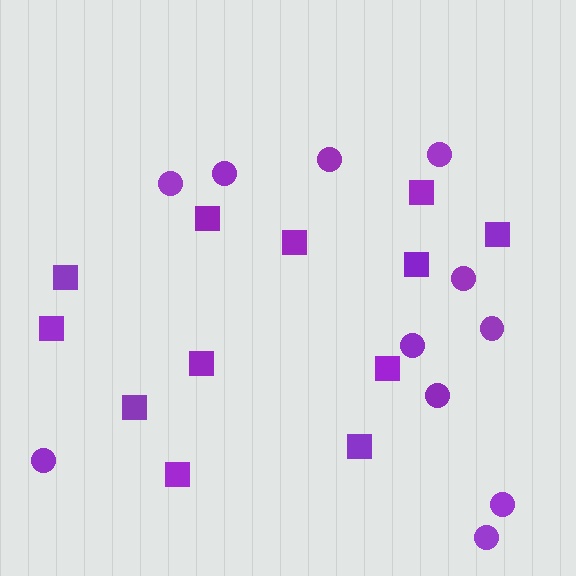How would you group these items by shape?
There are 2 groups: one group of squares (12) and one group of circles (11).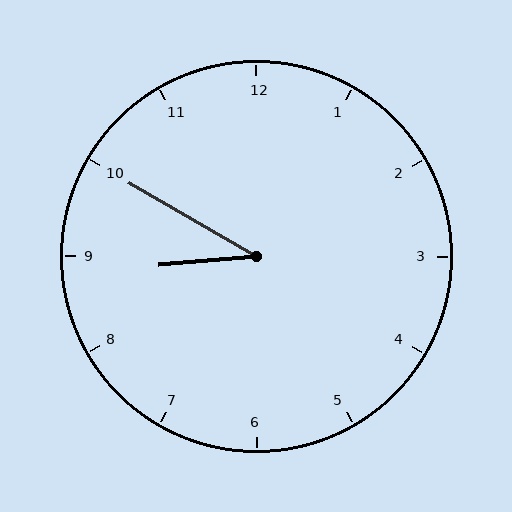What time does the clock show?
8:50.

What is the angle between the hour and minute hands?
Approximately 35 degrees.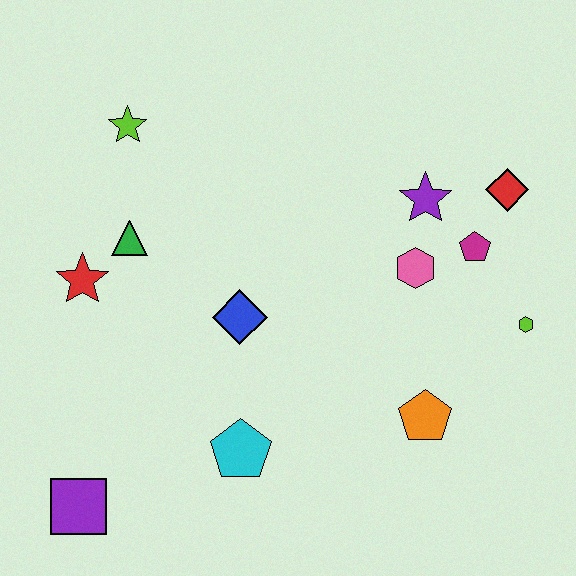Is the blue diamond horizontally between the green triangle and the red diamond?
Yes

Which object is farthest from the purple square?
The red diamond is farthest from the purple square.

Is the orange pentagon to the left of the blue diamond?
No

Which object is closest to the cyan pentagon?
The blue diamond is closest to the cyan pentagon.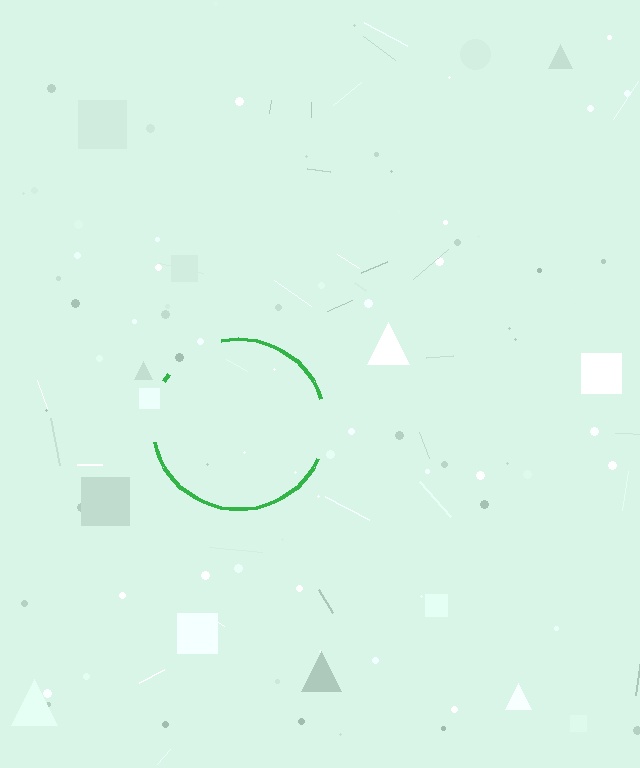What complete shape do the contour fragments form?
The contour fragments form a circle.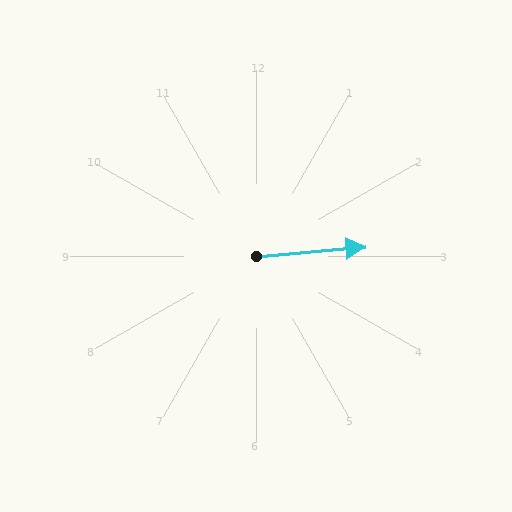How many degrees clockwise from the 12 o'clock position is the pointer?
Approximately 85 degrees.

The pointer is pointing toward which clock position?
Roughly 3 o'clock.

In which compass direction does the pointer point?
East.